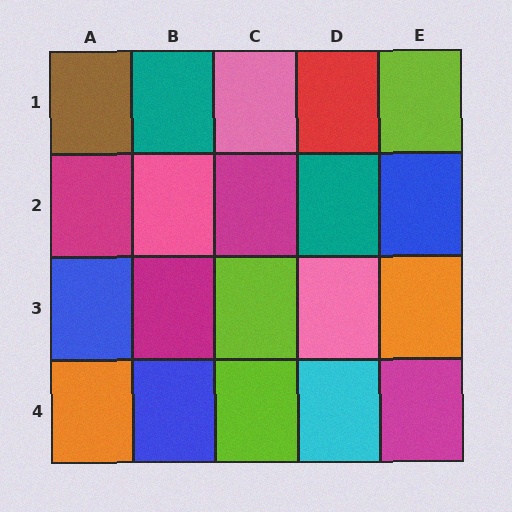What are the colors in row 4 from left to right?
Orange, blue, lime, cyan, magenta.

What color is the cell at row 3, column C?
Lime.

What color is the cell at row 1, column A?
Brown.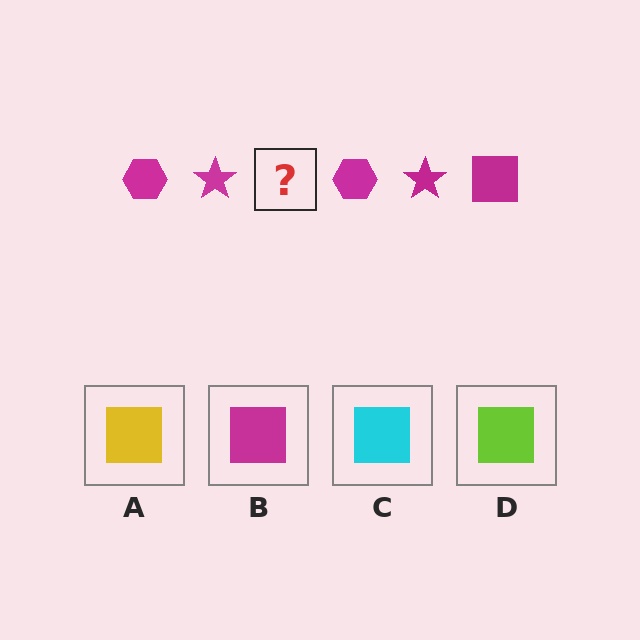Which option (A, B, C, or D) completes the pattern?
B.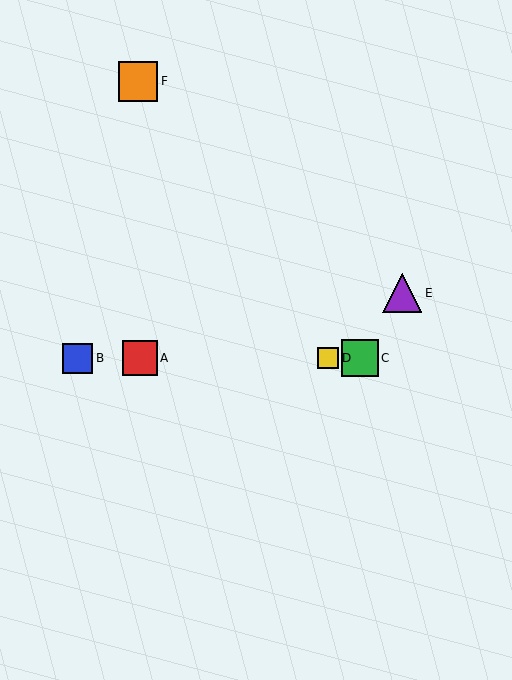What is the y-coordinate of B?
Object B is at y≈358.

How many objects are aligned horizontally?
4 objects (A, B, C, D) are aligned horizontally.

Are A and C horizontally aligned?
Yes, both are at y≈358.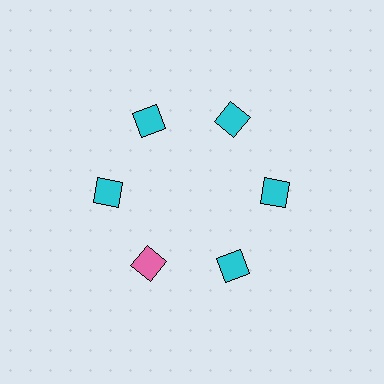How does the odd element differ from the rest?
It has a different color: pink instead of cyan.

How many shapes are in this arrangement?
There are 6 shapes arranged in a ring pattern.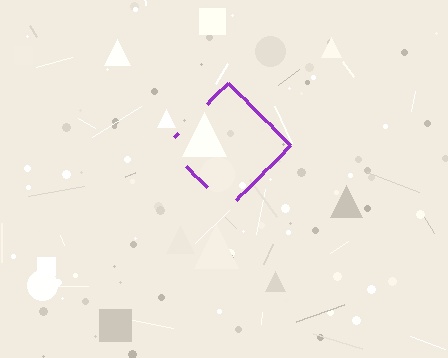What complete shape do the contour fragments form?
The contour fragments form a diamond.